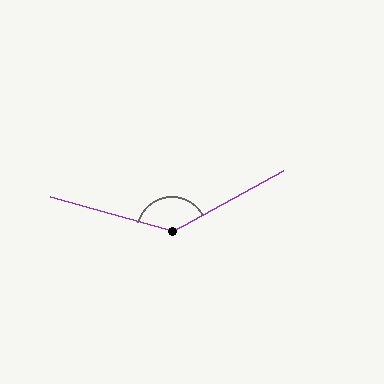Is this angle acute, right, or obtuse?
It is obtuse.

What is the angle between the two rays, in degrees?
Approximately 136 degrees.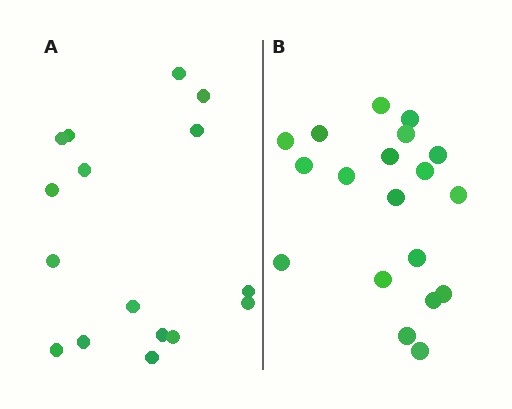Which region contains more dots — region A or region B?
Region B (the right region) has more dots.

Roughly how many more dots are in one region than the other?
Region B has just a few more — roughly 2 or 3 more dots than region A.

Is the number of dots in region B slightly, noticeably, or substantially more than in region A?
Region B has only slightly more — the two regions are fairly close. The ratio is roughly 1.2 to 1.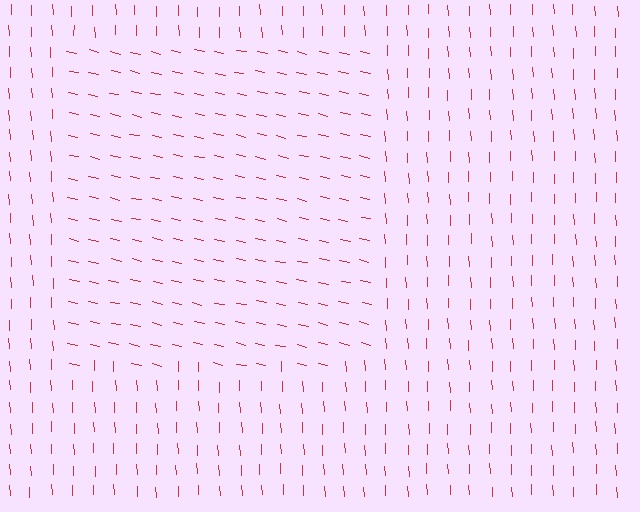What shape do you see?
I see a rectangle.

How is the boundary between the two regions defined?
The boundary is defined purely by a change in line orientation (approximately 75 degrees difference). All lines are the same color and thickness.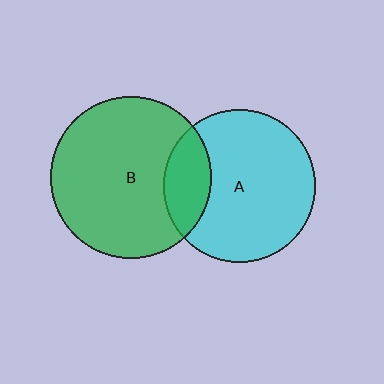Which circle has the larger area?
Circle B (green).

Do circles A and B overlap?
Yes.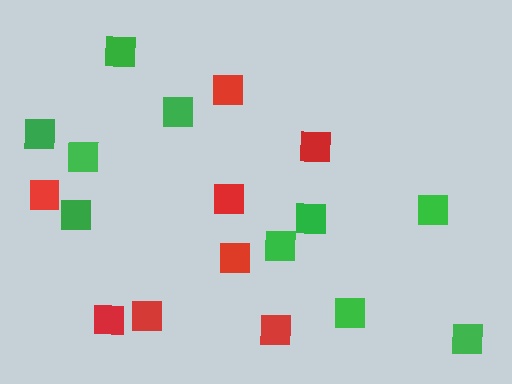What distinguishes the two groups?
There are 2 groups: one group of red squares (8) and one group of green squares (10).